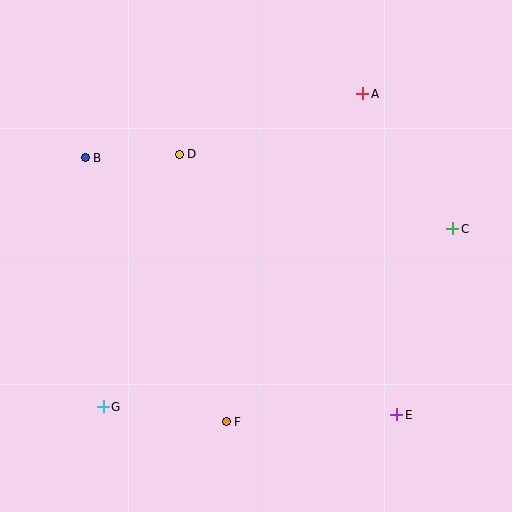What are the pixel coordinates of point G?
Point G is at (103, 407).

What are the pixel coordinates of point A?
Point A is at (363, 94).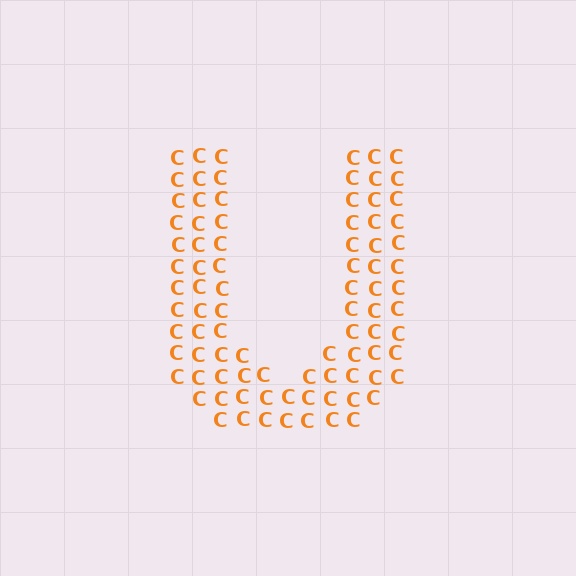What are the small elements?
The small elements are letter C's.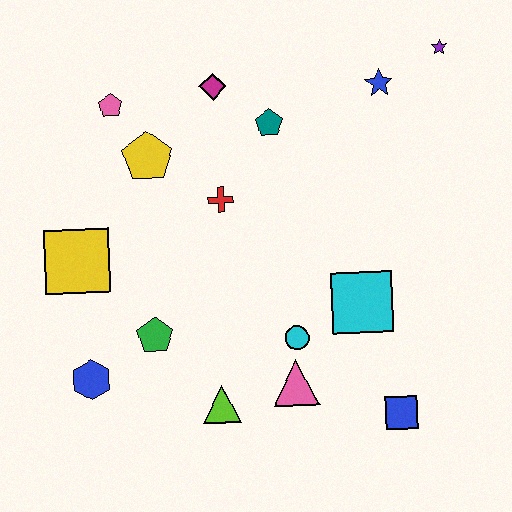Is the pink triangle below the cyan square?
Yes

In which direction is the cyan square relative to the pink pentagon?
The cyan square is to the right of the pink pentagon.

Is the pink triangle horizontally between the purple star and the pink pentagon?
Yes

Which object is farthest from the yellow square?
The purple star is farthest from the yellow square.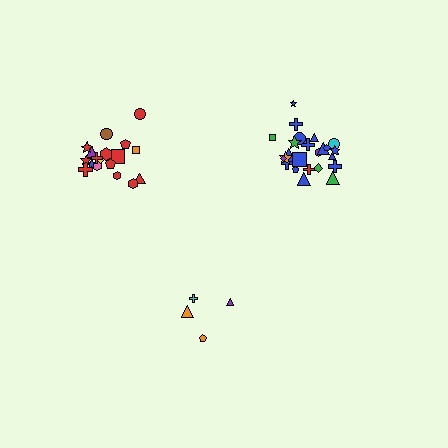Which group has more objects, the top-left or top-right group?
The top-right group.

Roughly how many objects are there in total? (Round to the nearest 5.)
Roughly 45 objects in total.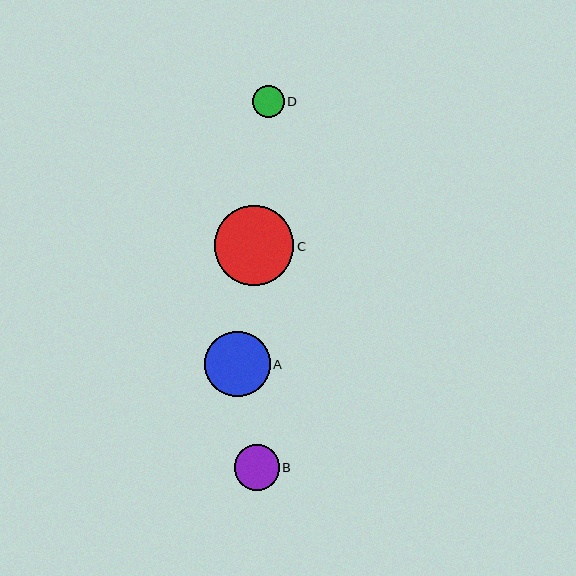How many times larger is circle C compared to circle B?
Circle C is approximately 1.8 times the size of circle B.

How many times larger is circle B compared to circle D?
Circle B is approximately 1.4 times the size of circle D.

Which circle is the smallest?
Circle D is the smallest with a size of approximately 32 pixels.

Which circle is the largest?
Circle C is the largest with a size of approximately 80 pixels.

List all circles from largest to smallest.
From largest to smallest: C, A, B, D.